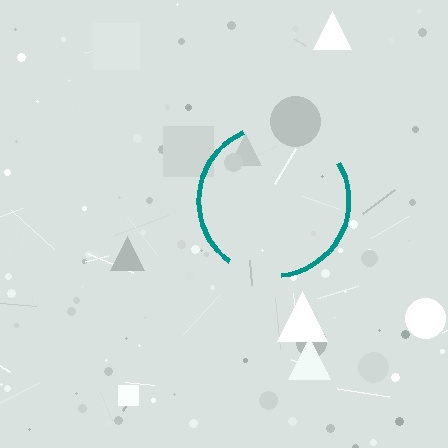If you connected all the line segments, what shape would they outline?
They would outline a circle.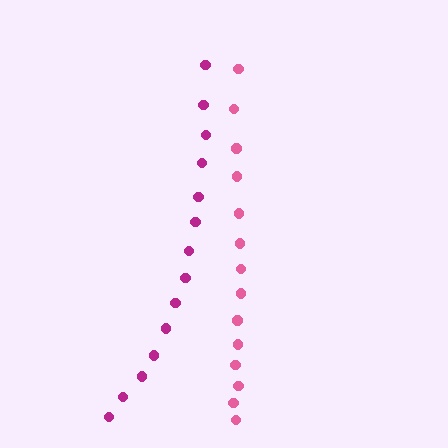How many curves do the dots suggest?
There are 2 distinct paths.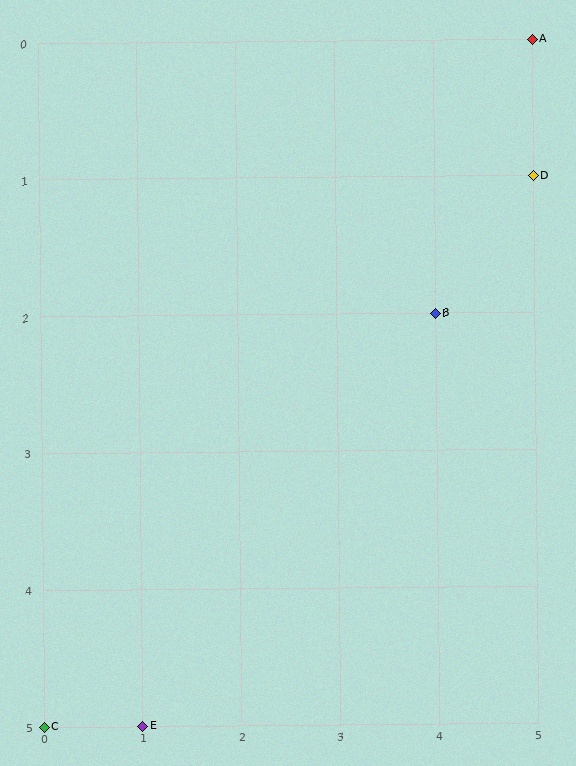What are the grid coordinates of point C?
Point C is at grid coordinates (0, 5).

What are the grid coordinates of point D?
Point D is at grid coordinates (5, 1).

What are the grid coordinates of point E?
Point E is at grid coordinates (1, 5).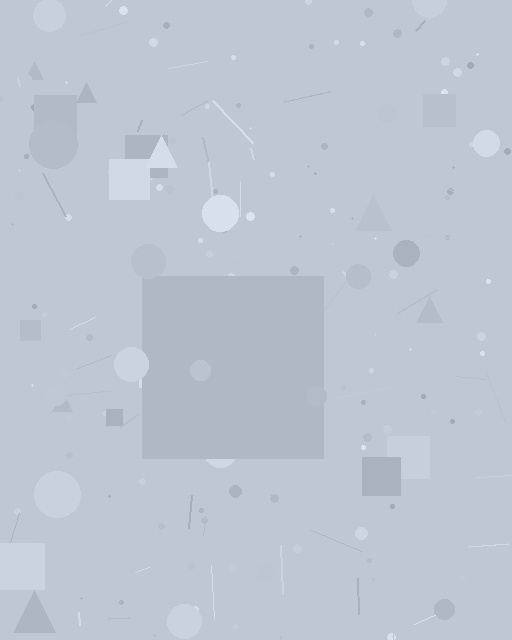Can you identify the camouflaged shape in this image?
The camouflaged shape is a square.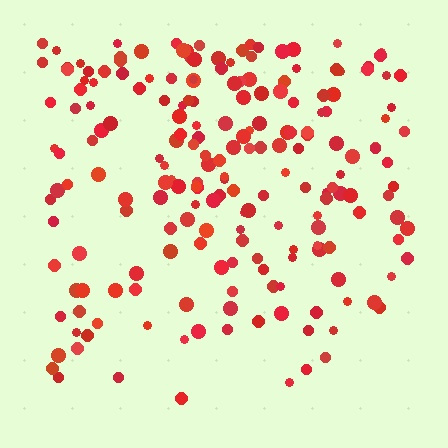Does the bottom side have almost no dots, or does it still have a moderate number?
Still a moderate number, just noticeably fewer than the top.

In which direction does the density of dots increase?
From bottom to top, with the top side densest.